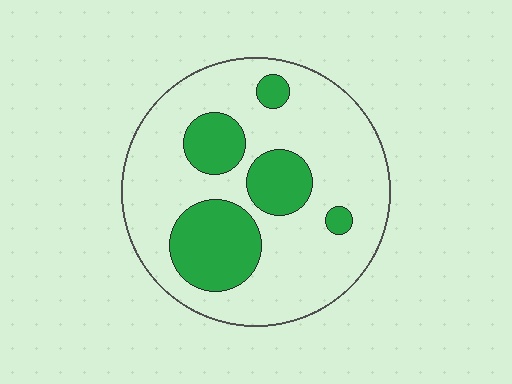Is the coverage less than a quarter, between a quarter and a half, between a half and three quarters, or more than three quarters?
Between a quarter and a half.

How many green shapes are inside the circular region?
5.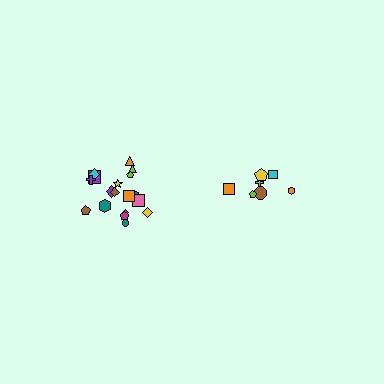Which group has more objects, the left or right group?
The left group.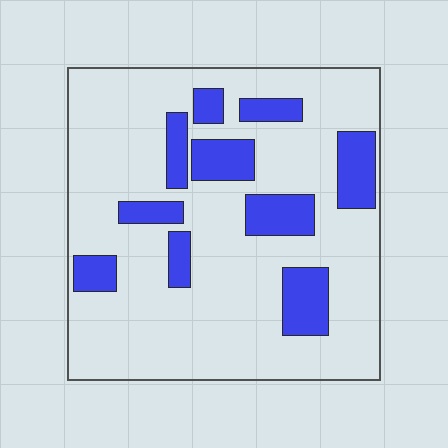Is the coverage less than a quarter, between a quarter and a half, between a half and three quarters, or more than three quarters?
Less than a quarter.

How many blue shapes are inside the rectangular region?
10.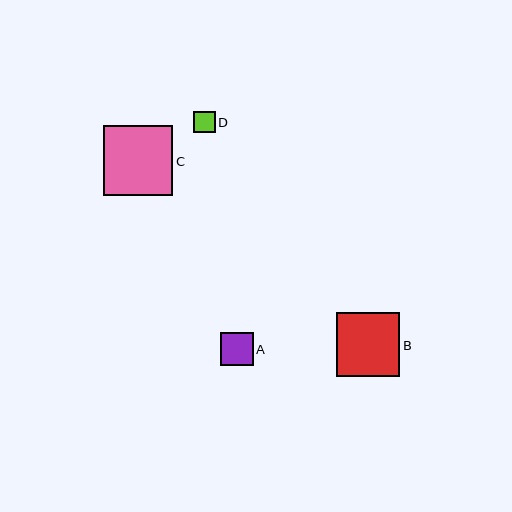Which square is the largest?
Square C is the largest with a size of approximately 70 pixels.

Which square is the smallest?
Square D is the smallest with a size of approximately 22 pixels.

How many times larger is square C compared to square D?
Square C is approximately 3.2 times the size of square D.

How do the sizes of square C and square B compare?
Square C and square B are approximately the same size.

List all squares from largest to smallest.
From largest to smallest: C, B, A, D.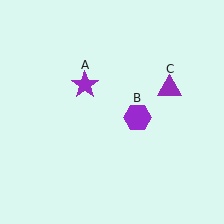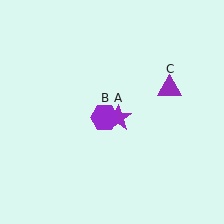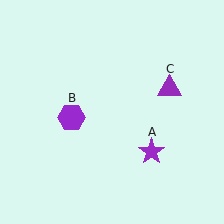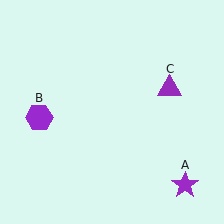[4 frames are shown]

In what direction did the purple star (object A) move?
The purple star (object A) moved down and to the right.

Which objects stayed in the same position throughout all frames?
Purple triangle (object C) remained stationary.